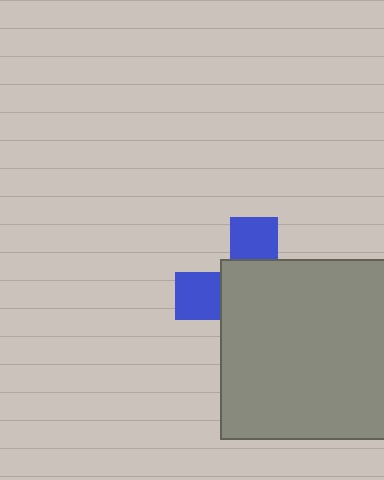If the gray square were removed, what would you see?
You would see the complete blue cross.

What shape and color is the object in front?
The object in front is a gray square.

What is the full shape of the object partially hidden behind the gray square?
The partially hidden object is a blue cross.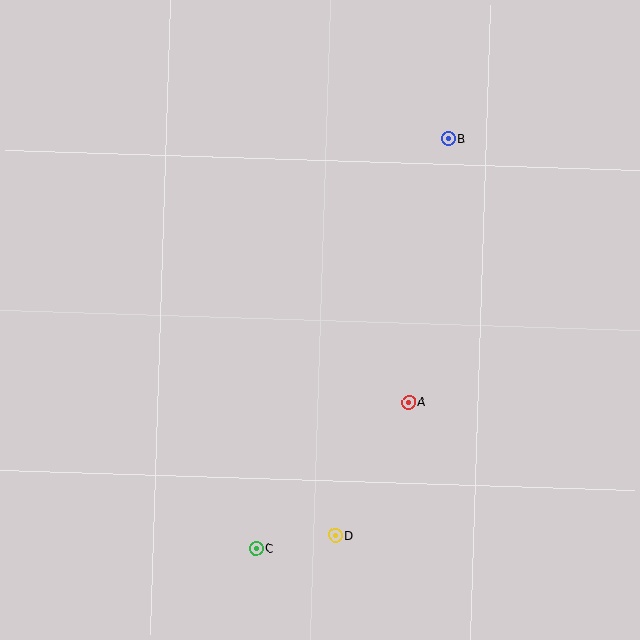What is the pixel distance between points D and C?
The distance between D and C is 81 pixels.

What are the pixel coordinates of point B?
Point B is at (448, 138).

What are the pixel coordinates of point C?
Point C is at (256, 549).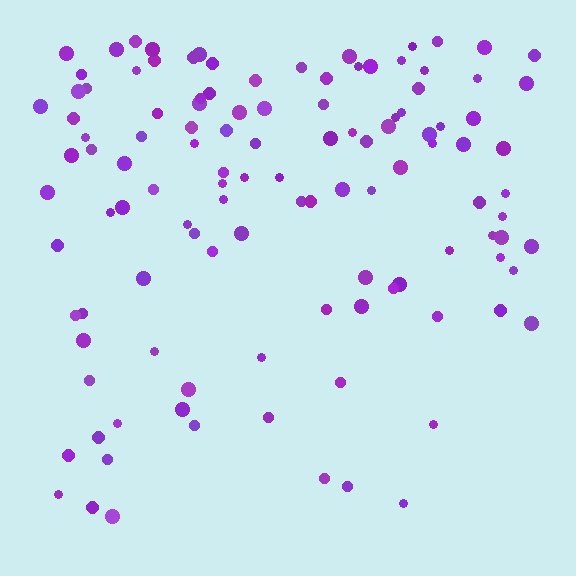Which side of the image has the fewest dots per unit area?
The bottom.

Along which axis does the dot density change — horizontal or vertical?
Vertical.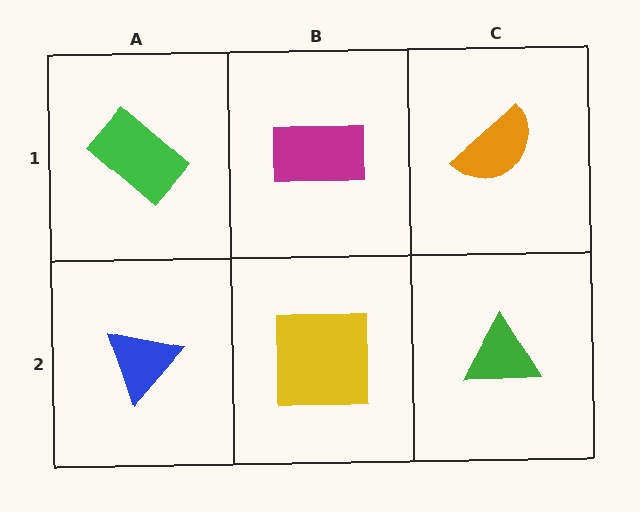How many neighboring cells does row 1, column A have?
2.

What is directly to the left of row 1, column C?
A magenta rectangle.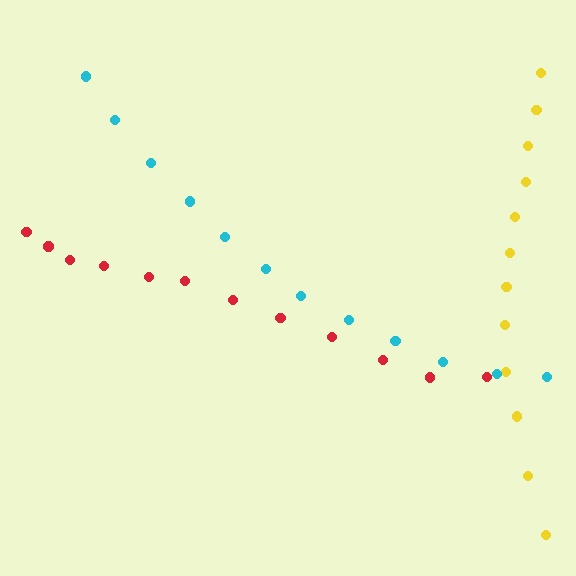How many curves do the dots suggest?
There are 3 distinct paths.